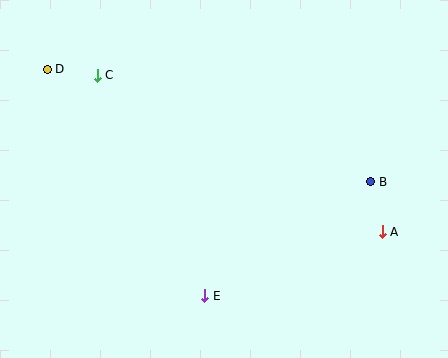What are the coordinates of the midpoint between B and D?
The midpoint between B and D is at (209, 125).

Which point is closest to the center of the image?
Point E at (205, 296) is closest to the center.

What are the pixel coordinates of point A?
Point A is at (382, 232).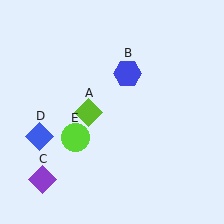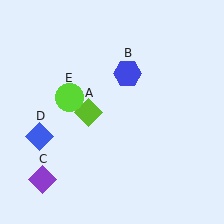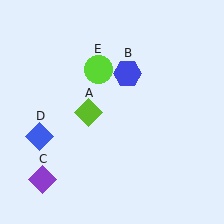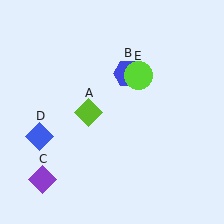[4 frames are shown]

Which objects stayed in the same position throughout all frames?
Lime diamond (object A) and blue hexagon (object B) and purple diamond (object C) and blue diamond (object D) remained stationary.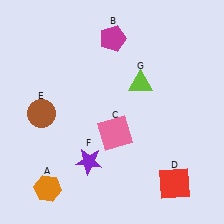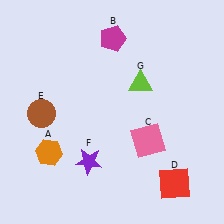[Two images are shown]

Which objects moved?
The objects that moved are: the orange hexagon (A), the pink square (C).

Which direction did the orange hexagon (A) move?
The orange hexagon (A) moved up.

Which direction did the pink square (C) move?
The pink square (C) moved right.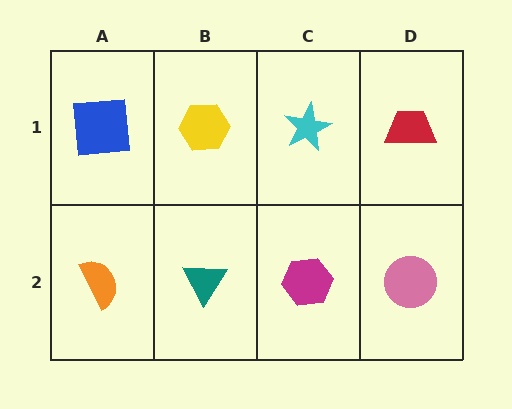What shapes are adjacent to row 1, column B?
A teal triangle (row 2, column B), a blue square (row 1, column A), a cyan star (row 1, column C).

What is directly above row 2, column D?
A red trapezoid.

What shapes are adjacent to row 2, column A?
A blue square (row 1, column A), a teal triangle (row 2, column B).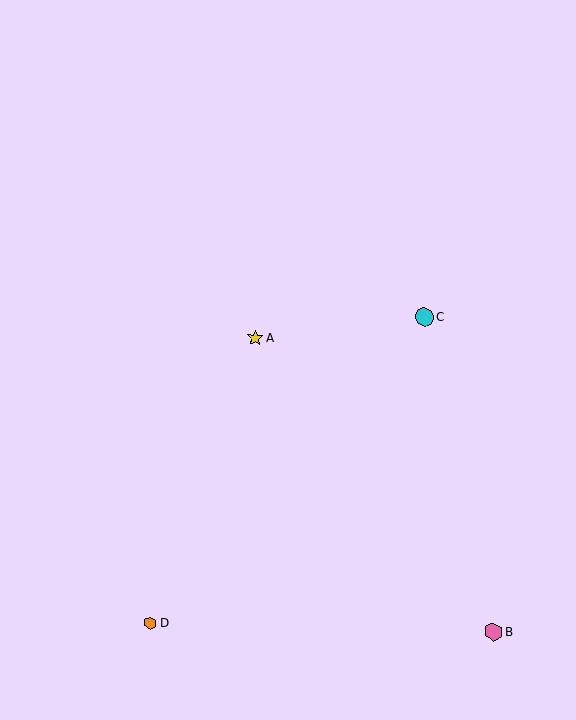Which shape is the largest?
The cyan circle (labeled C) is the largest.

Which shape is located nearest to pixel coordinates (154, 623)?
The orange hexagon (labeled D) at (151, 623) is nearest to that location.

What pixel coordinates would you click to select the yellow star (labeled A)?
Click at (255, 338) to select the yellow star A.